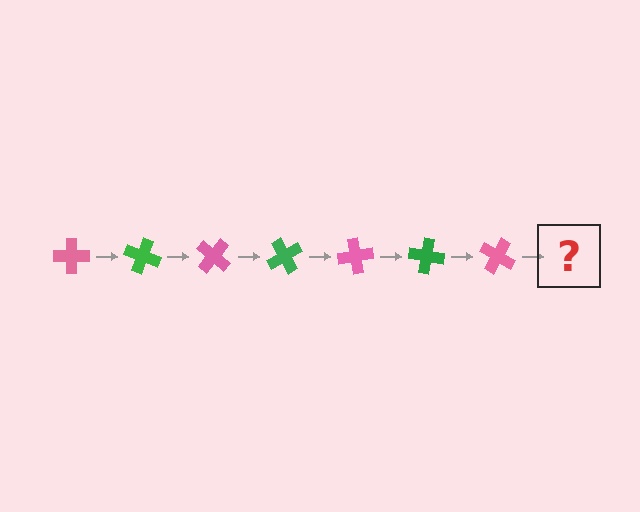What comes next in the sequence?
The next element should be a green cross, rotated 140 degrees from the start.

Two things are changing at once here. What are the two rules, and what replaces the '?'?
The two rules are that it rotates 20 degrees each step and the color cycles through pink and green. The '?' should be a green cross, rotated 140 degrees from the start.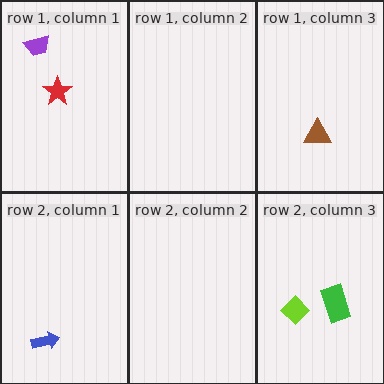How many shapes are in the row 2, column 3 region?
2.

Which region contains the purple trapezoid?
The row 1, column 1 region.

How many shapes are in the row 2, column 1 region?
1.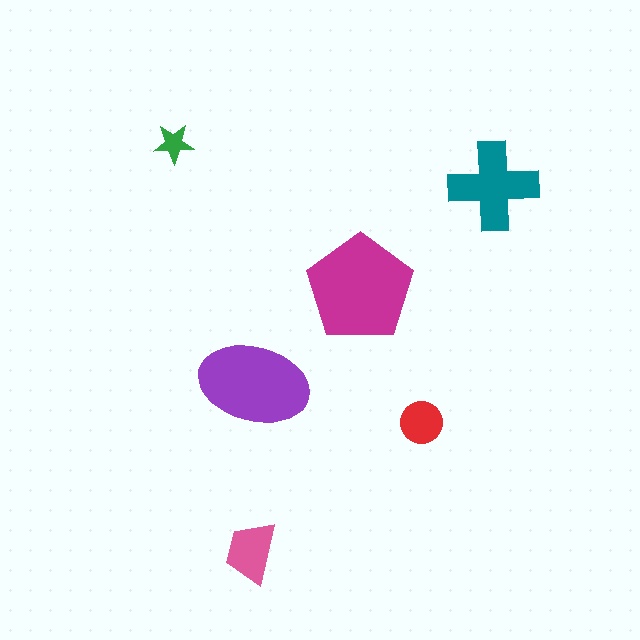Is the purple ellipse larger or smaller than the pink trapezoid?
Larger.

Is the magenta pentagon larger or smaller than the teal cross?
Larger.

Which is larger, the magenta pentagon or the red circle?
The magenta pentagon.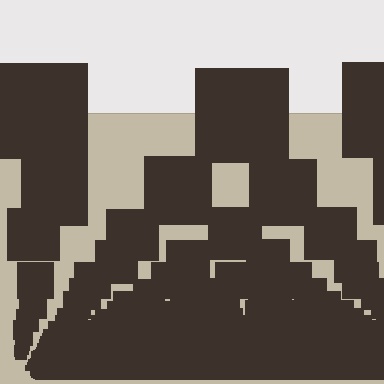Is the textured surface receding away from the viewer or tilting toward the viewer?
The surface appears to tilt toward the viewer. Texture elements get larger and sparser toward the top.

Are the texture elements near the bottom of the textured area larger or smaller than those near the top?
Smaller. The gradient is inverted — elements near the bottom are smaller and denser.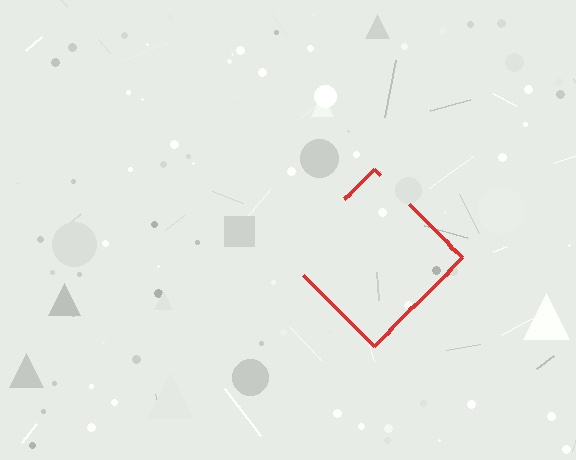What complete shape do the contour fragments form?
The contour fragments form a diamond.